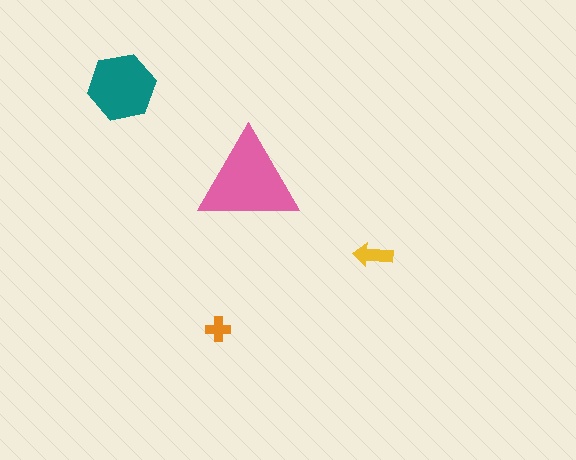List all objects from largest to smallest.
The pink triangle, the teal hexagon, the yellow arrow, the orange cross.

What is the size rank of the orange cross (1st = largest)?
4th.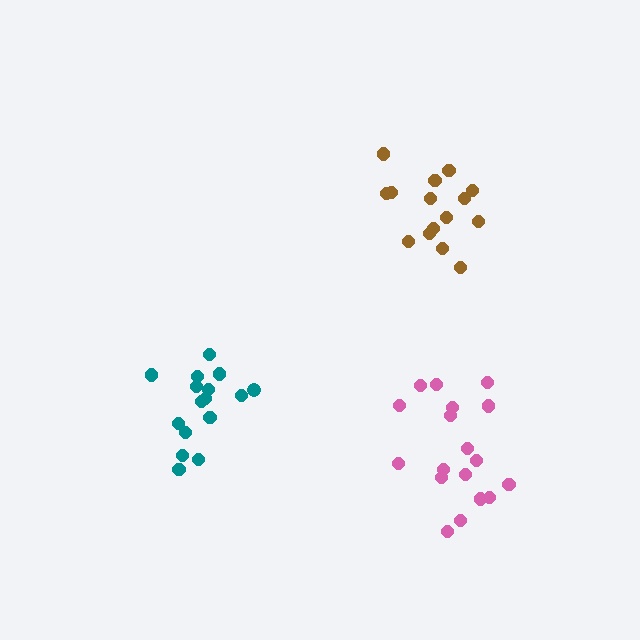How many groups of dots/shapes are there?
There are 3 groups.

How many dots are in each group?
Group 1: 15 dots, Group 2: 18 dots, Group 3: 16 dots (49 total).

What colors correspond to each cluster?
The clusters are colored: brown, pink, teal.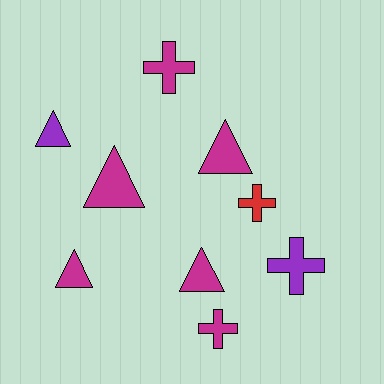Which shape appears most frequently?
Triangle, with 5 objects.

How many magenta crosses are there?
There are 2 magenta crosses.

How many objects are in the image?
There are 9 objects.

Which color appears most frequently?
Magenta, with 6 objects.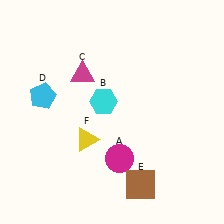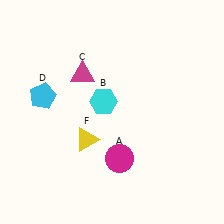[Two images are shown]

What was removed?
The brown square (E) was removed in Image 2.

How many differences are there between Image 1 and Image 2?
There is 1 difference between the two images.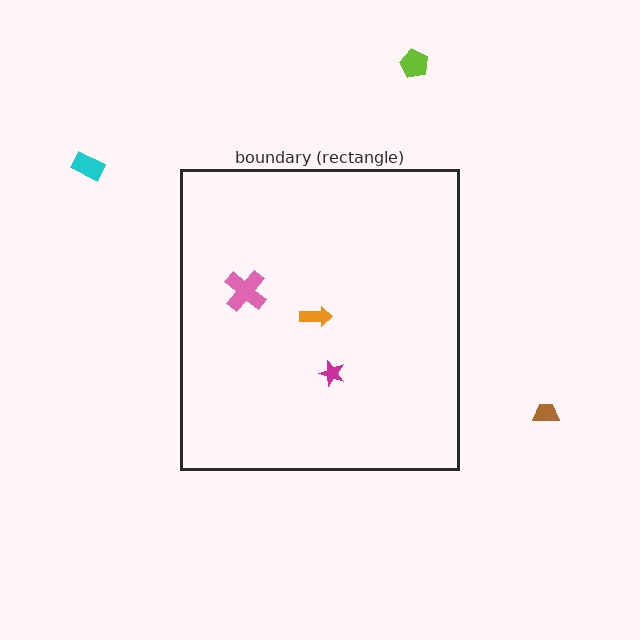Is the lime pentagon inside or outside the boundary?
Outside.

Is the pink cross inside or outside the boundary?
Inside.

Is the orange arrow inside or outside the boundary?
Inside.